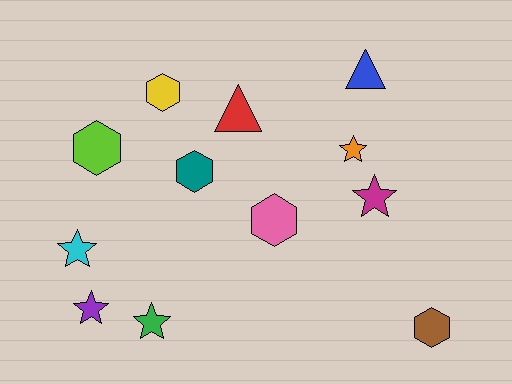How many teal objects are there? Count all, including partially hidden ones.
There is 1 teal object.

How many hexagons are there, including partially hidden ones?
There are 5 hexagons.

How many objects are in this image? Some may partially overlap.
There are 12 objects.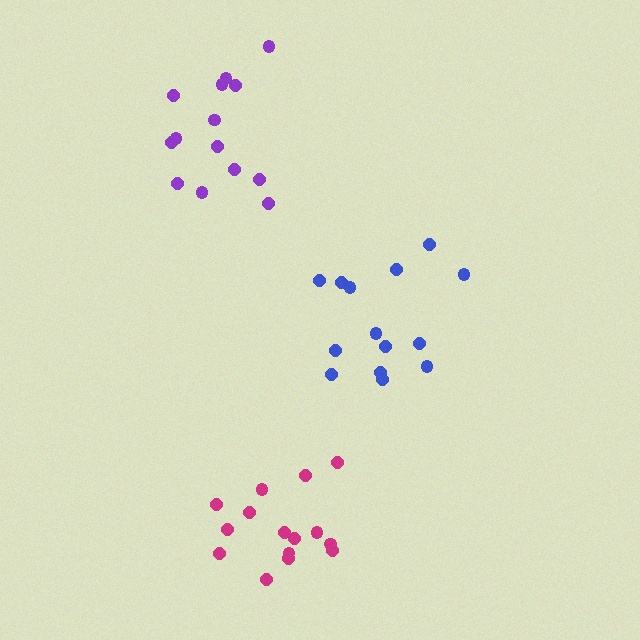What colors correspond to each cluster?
The clusters are colored: purple, blue, magenta.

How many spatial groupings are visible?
There are 3 spatial groupings.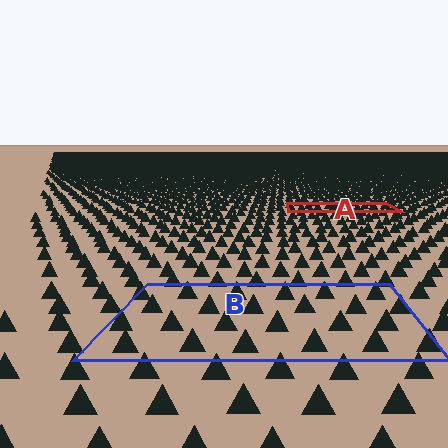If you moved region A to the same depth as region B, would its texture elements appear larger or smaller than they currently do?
They would appear larger. At a closer depth, the same texture elements are projected at a bigger on-screen size.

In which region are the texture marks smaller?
The texture marks are smaller in region A, because it is farther away.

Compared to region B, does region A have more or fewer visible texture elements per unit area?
Region A has more texture elements per unit area — they are packed more densely because it is farther away.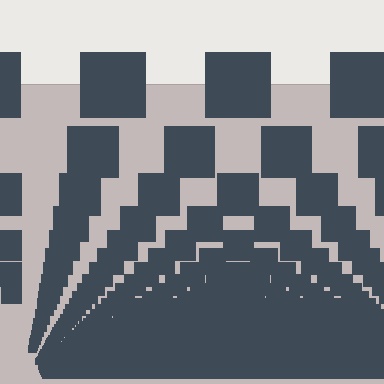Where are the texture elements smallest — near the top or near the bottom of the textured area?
Near the bottom.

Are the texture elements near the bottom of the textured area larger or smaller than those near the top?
Smaller. The gradient is inverted — elements near the bottom are smaller and denser.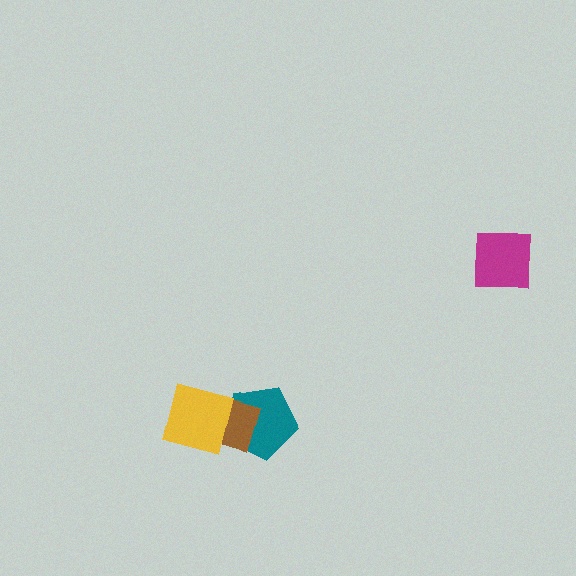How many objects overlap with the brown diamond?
2 objects overlap with the brown diamond.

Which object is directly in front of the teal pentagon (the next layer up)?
The brown diamond is directly in front of the teal pentagon.